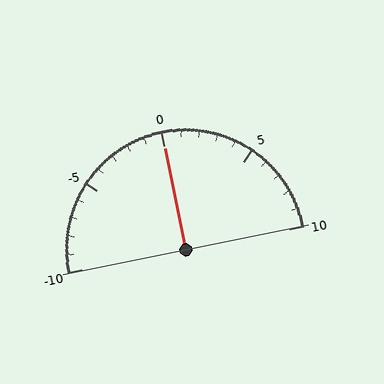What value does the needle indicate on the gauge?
The needle indicates approximately 0.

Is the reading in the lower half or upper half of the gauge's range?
The reading is in the upper half of the range (-10 to 10).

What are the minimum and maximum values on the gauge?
The gauge ranges from -10 to 10.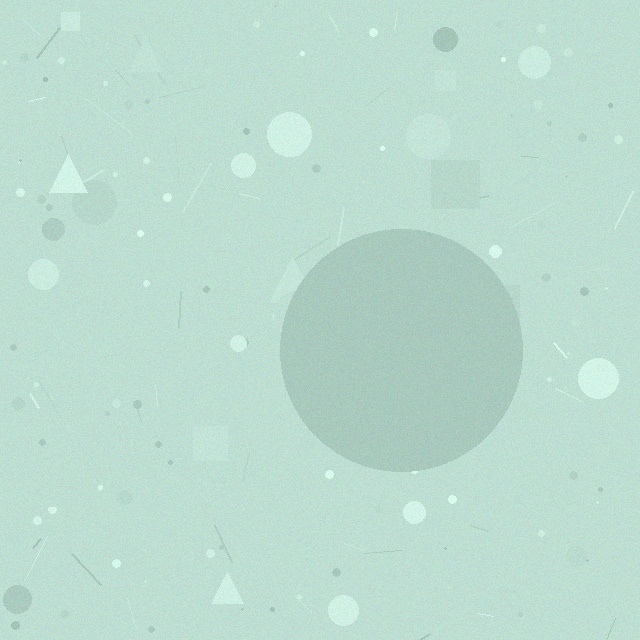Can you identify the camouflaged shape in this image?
The camouflaged shape is a circle.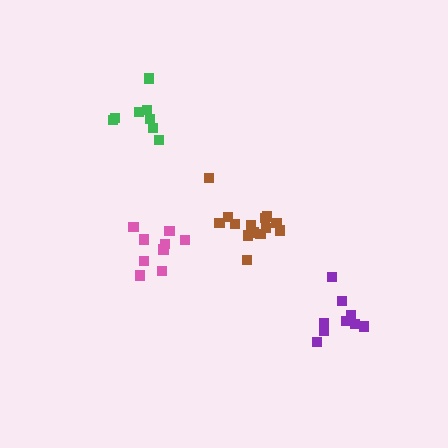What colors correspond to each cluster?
The clusters are colored: green, pink, purple, brown.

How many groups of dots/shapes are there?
There are 4 groups.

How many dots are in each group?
Group 1: 8 dots, Group 2: 9 dots, Group 3: 9 dots, Group 4: 14 dots (40 total).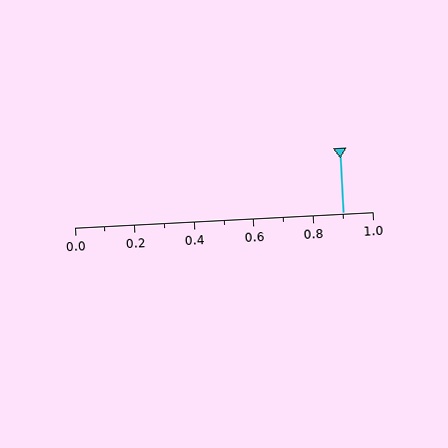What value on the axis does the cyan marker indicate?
The marker indicates approximately 0.9.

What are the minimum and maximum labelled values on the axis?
The axis runs from 0.0 to 1.0.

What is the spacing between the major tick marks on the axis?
The major ticks are spaced 0.2 apart.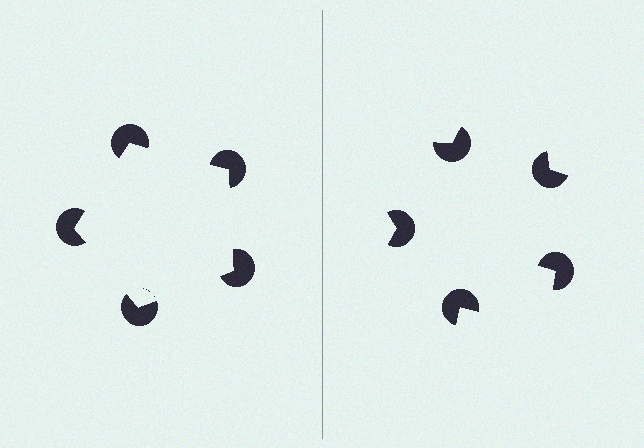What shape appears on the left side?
An illusory pentagon.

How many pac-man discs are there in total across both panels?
10 — 5 on each side.